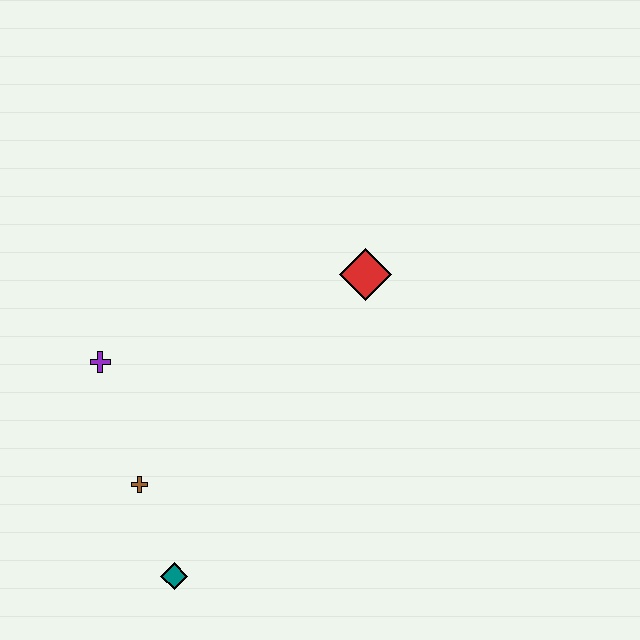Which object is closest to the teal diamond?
The brown cross is closest to the teal diamond.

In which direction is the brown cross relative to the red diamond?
The brown cross is to the left of the red diamond.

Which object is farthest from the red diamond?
The teal diamond is farthest from the red diamond.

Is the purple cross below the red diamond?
Yes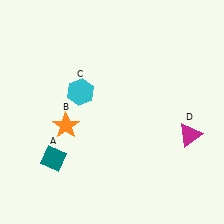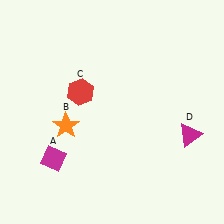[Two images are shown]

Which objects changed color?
A changed from teal to magenta. C changed from cyan to red.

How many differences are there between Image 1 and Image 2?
There are 2 differences between the two images.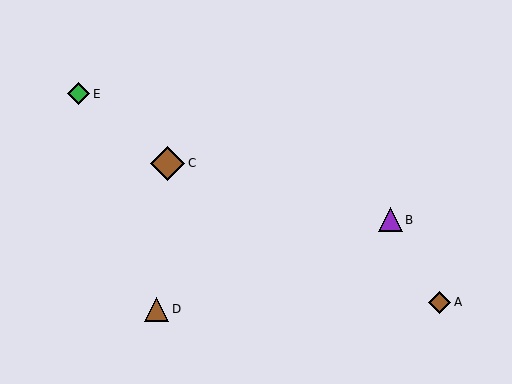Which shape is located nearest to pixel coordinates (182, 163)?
The brown diamond (labeled C) at (167, 163) is nearest to that location.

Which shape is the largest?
The brown diamond (labeled C) is the largest.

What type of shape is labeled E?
Shape E is a green diamond.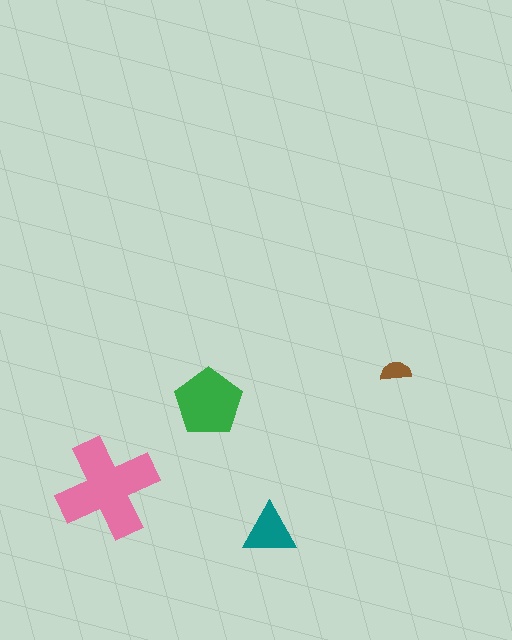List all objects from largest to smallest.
The pink cross, the green pentagon, the teal triangle, the brown semicircle.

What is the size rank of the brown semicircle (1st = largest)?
4th.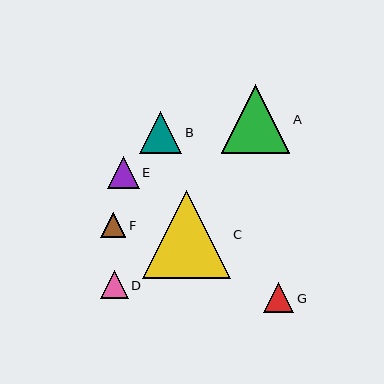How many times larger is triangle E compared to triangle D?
Triangle E is approximately 1.2 times the size of triangle D.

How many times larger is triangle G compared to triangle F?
Triangle G is approximately 1.2 times the size of triangle F.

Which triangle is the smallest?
Triangle F is the smallest with a size of approximately 25 pixels.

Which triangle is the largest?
Triangle C is the largest with a size of approximately 88 pixels.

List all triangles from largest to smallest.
From largest to smallest: C, A, B, E, G, D, F.